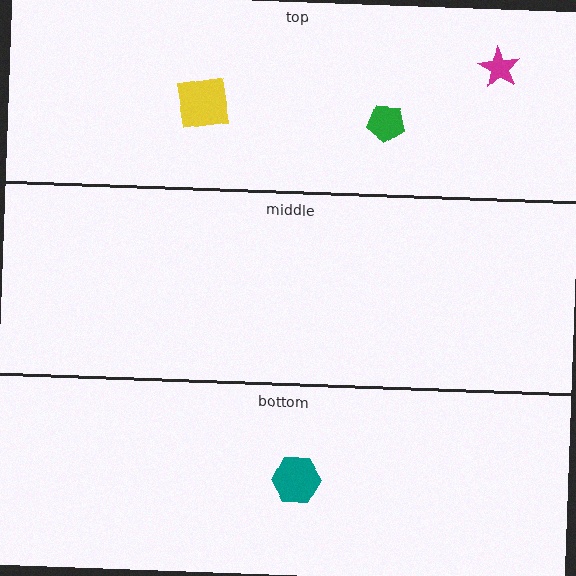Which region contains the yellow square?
The top region.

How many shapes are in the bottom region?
1.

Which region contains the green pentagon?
The top region.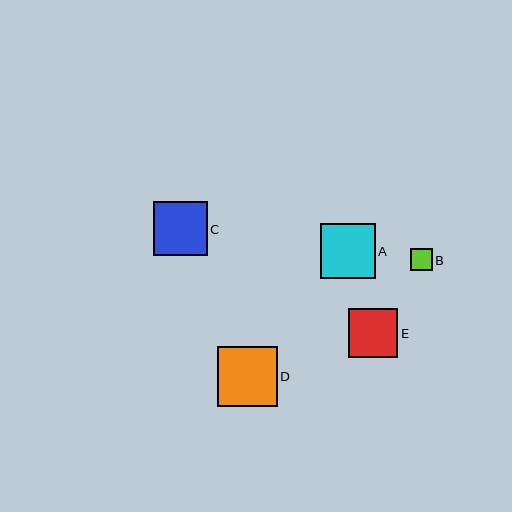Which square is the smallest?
Square B is the smallest with a size of approximately 22 pixels.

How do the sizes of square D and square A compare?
Square D and square A are approximately the same size.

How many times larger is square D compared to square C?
Square D is approximately 1.1 times the size of square C.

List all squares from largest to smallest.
From largest to smallest: D, A, C, E, B.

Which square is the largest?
Square D is the largest with a size of approximately 60 pixels.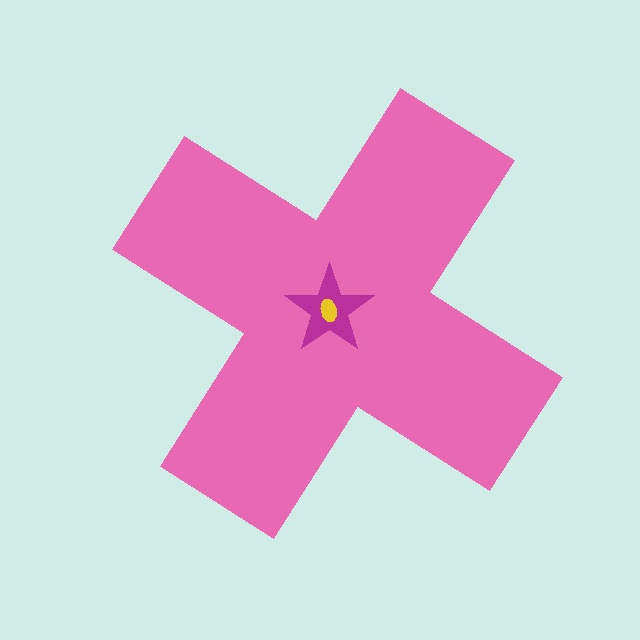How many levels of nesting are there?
3.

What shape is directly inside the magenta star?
The yellow ellipse.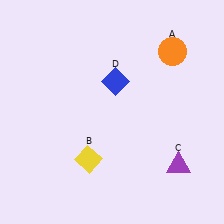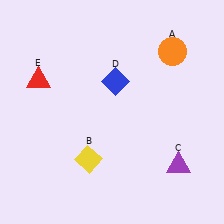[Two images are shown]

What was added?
A red triangle (E) was added in Image 2.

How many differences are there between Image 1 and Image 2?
There is 1 difference between the two images.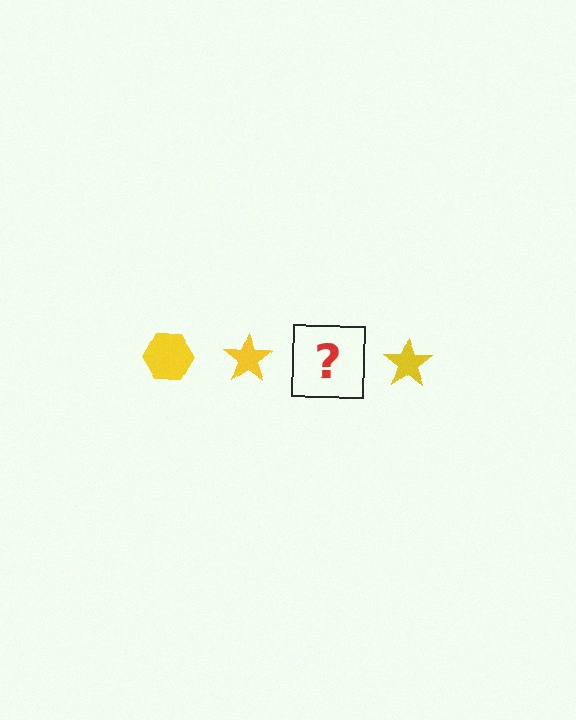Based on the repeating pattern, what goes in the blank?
The blank should be a yellow hexagon.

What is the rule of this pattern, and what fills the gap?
The rule is that the pattern cycles through hexagon, star shapes in yellow. The gap should be filled with a yellow hexagon.